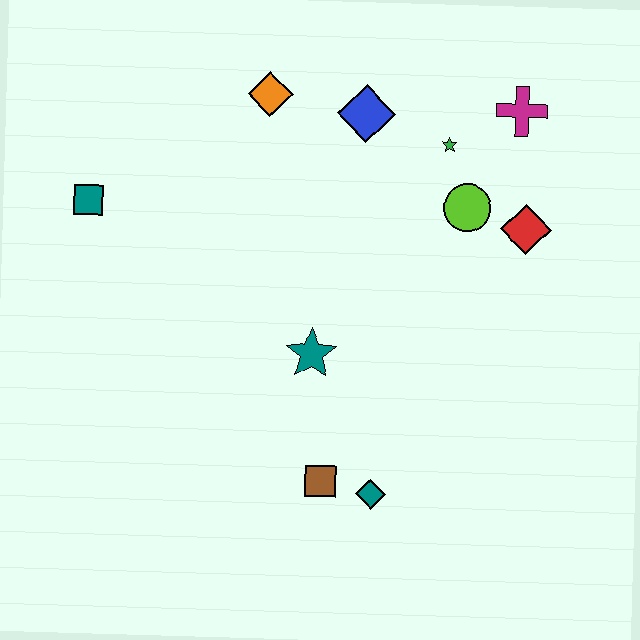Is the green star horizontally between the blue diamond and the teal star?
No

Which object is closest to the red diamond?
The lime circle is closest to the red diamond.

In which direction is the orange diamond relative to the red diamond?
The orange diamond is to the left of the red diamond.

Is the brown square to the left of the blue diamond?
Yes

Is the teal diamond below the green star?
Yes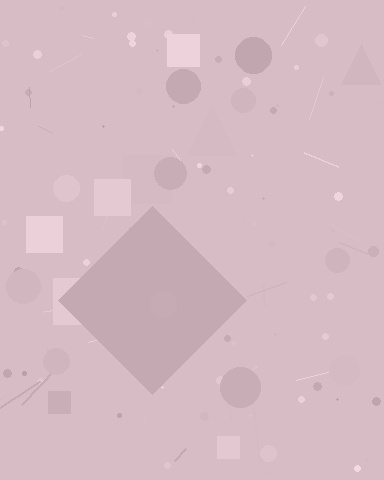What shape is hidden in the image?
A diamond is hidden in the image.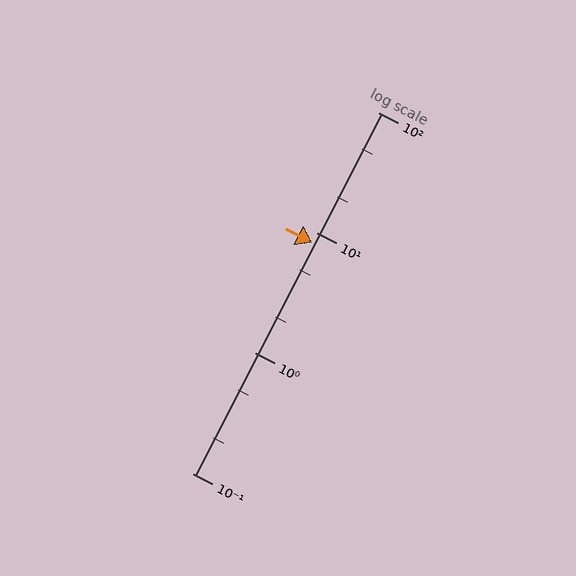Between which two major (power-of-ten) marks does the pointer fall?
The pointer is between 1 and 10.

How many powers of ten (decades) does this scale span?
The scale spans 3 decades, from 0.1 to 100.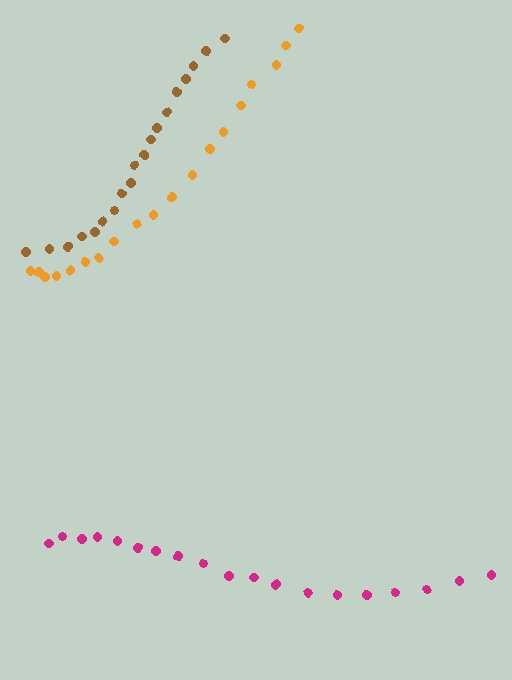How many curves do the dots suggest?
There are 3 distinct paths.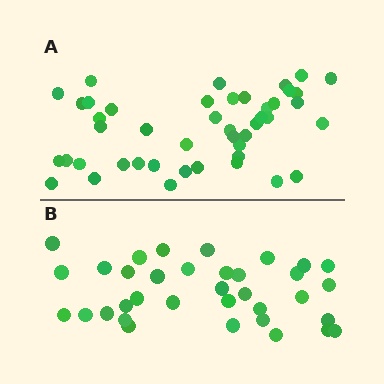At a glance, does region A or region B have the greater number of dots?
Region A (the top region) has more dots.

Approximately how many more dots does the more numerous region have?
Region A has roughly 10 or so more dots than region B.